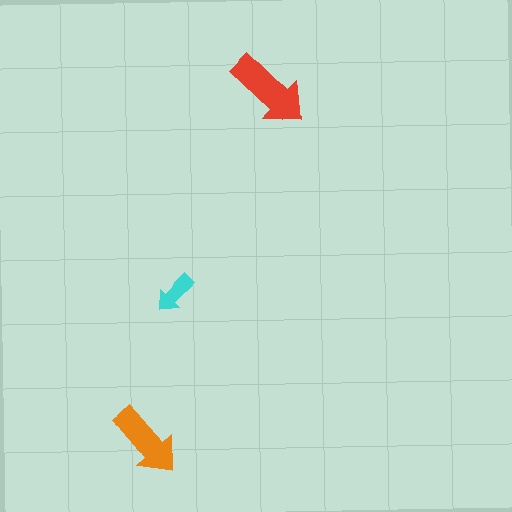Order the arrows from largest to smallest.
the red one, the orange one, the cyan one.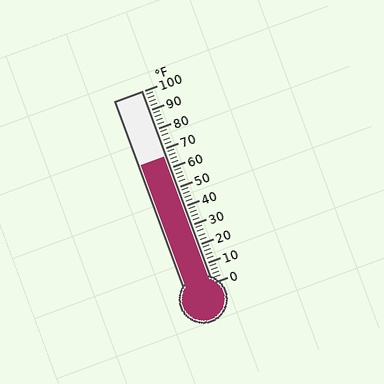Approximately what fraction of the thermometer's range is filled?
The thermometer is filled to approximately 65% of its range.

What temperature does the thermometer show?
The thermometer shows approximately 66°F.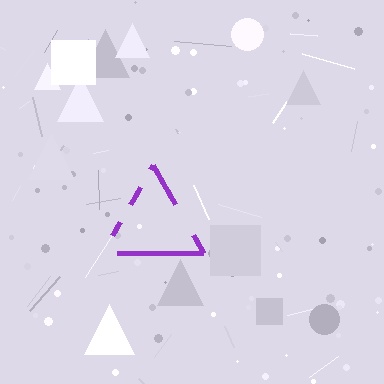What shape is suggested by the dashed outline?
The dashed outline suggests a triangle.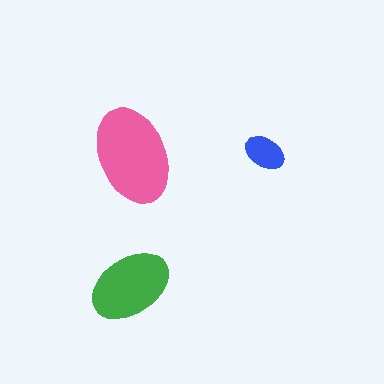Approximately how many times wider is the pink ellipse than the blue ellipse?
About 2.5 times wider.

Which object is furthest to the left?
The green ellipse is leftmost.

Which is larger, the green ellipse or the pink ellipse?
The pink one.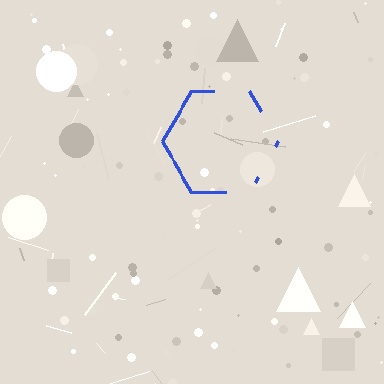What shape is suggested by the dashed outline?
The dashed outline suggests a hexagon.